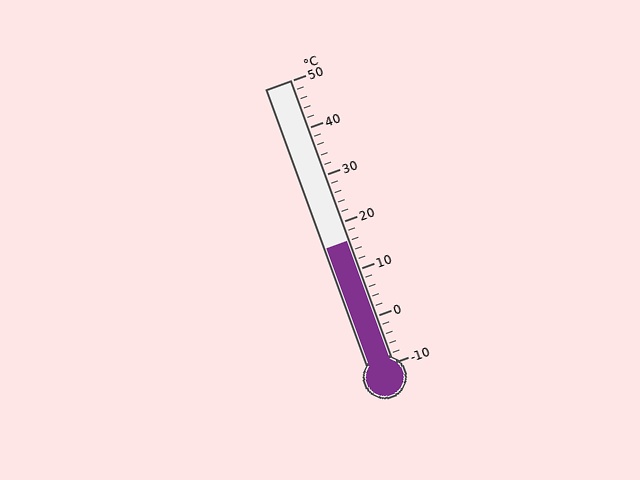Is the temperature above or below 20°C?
The temperature is below 20°C.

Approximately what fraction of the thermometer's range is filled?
The thermometer is filled to approximately 45% of its range.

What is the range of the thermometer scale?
The thermometer scale ranges from -10°C to 50°C.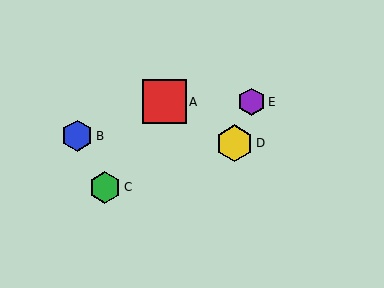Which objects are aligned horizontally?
Objects A, E are aligned horizontally.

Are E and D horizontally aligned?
No, E is at y≈102 and D is at y≈143.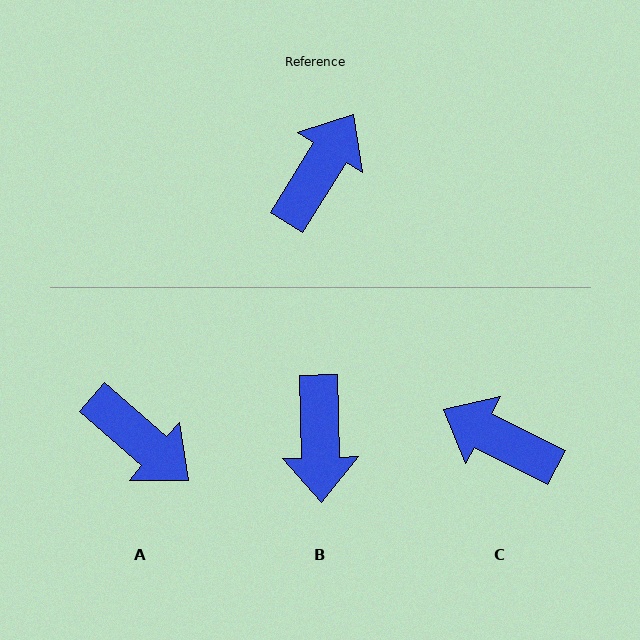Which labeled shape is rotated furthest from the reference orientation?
B, about 146 degrees away.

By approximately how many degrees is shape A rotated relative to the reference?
Approximately 99 degrees clockwise.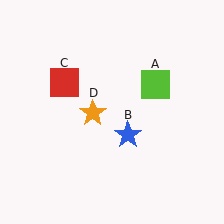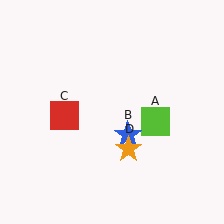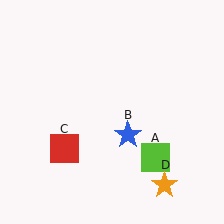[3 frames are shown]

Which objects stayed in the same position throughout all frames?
Blue star (object B) remained stationary.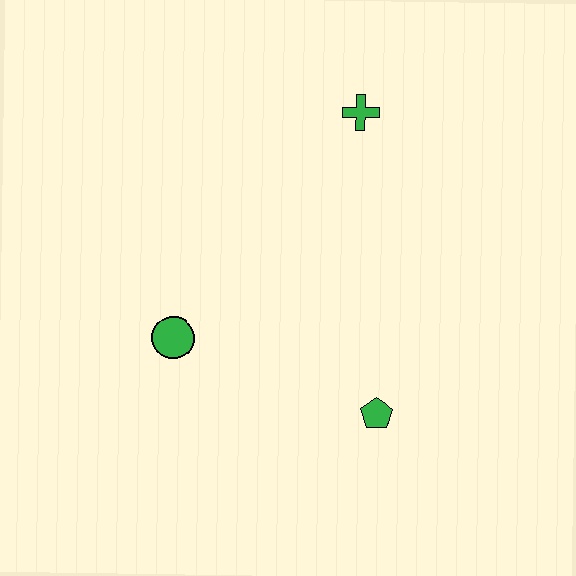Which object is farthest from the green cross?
The green pentagon is farthest from the green cross.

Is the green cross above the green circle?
Yes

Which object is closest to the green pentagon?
The green circle is closest to the green pentagon.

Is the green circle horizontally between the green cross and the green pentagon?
No